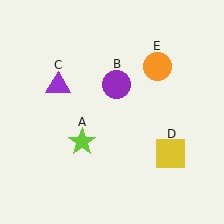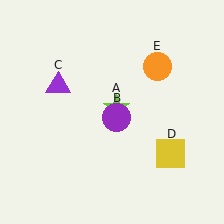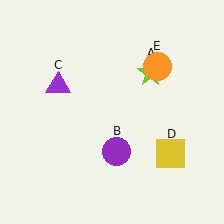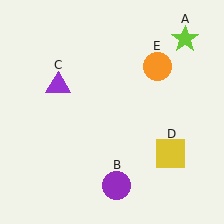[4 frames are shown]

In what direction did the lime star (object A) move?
The lime star (object A) moved up and to the right.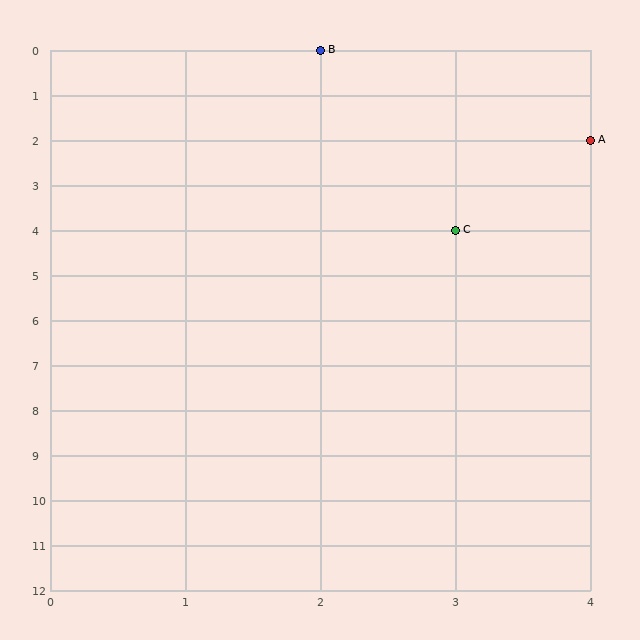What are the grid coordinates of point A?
Point A is at grid coordinates (4, 2).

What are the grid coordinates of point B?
Point B is at grid coordinates (2, 0).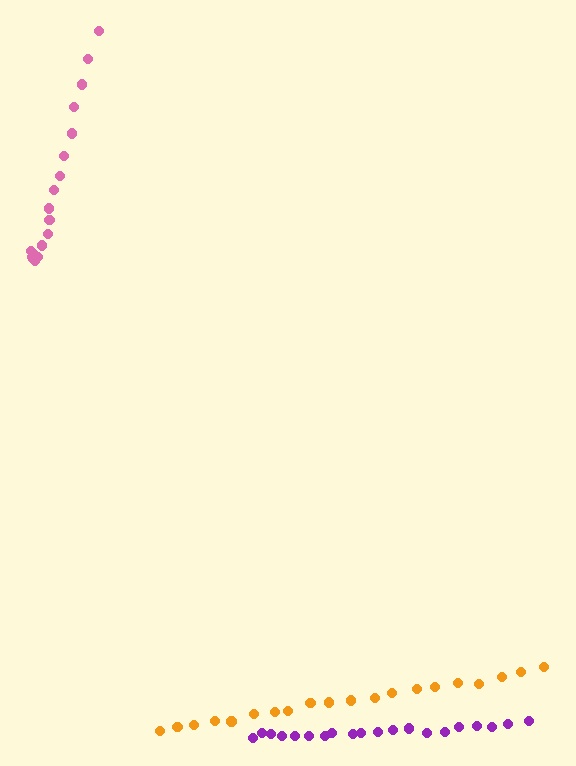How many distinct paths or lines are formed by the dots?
There are 3 distinct paths.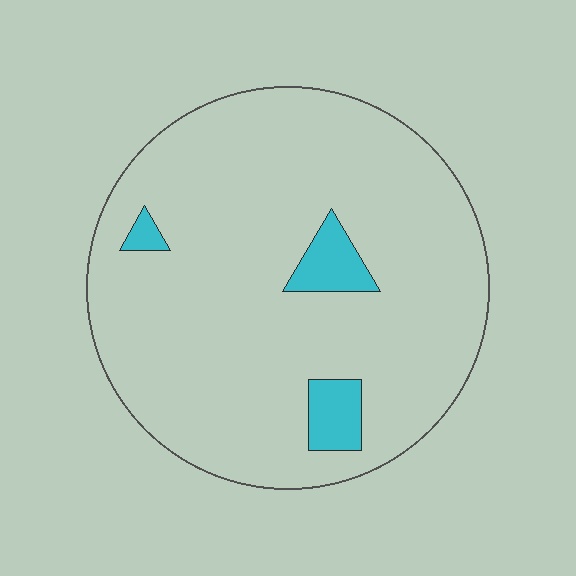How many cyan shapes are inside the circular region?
3.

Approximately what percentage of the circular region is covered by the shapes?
Approximately 5%.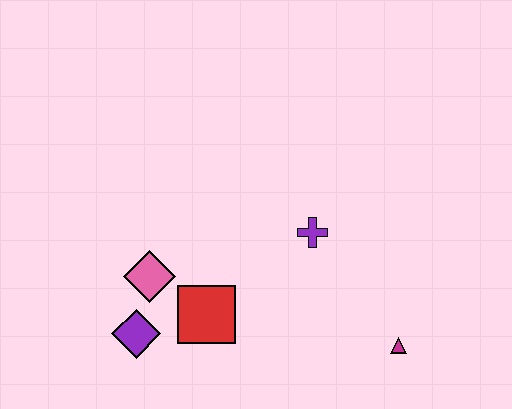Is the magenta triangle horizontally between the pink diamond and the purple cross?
No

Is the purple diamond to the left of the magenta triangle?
Yes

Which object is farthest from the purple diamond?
The magenta triangle is farthest from the purple diamond.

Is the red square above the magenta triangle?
Yes